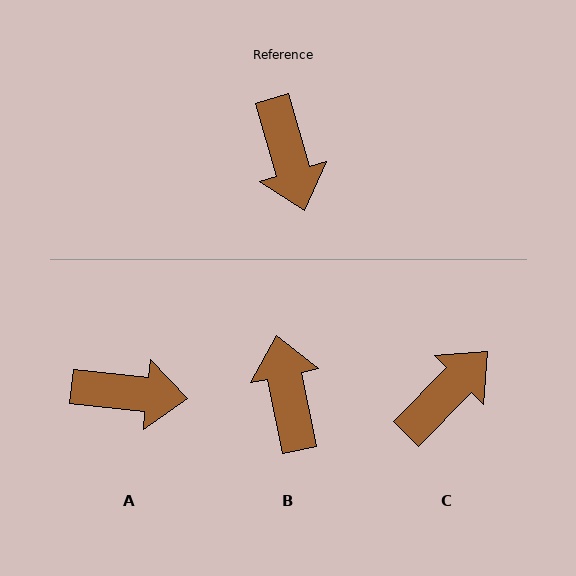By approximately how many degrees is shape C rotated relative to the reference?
Approximately 119 degrees counter-clockwise.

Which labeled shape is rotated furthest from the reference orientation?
B, about 175 degrees away.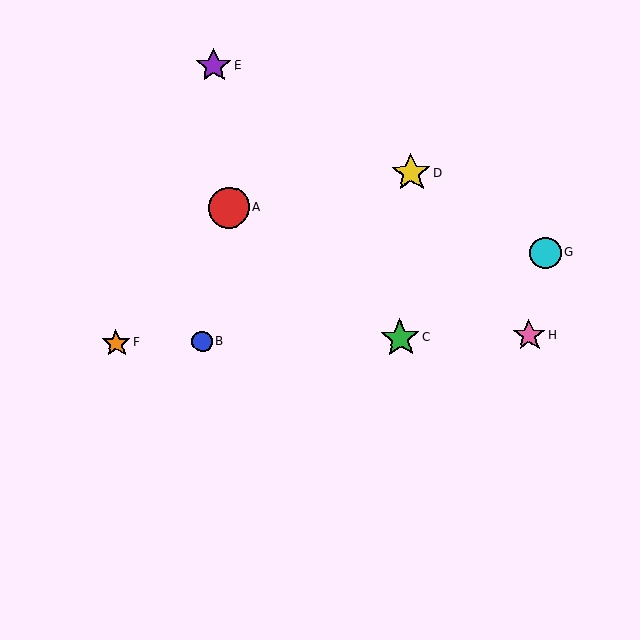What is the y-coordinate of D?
Object D is at y≈173.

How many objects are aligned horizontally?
4 objects (B, C, F, H) are aligned horizontally.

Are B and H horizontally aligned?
Yes, both are at y≈342.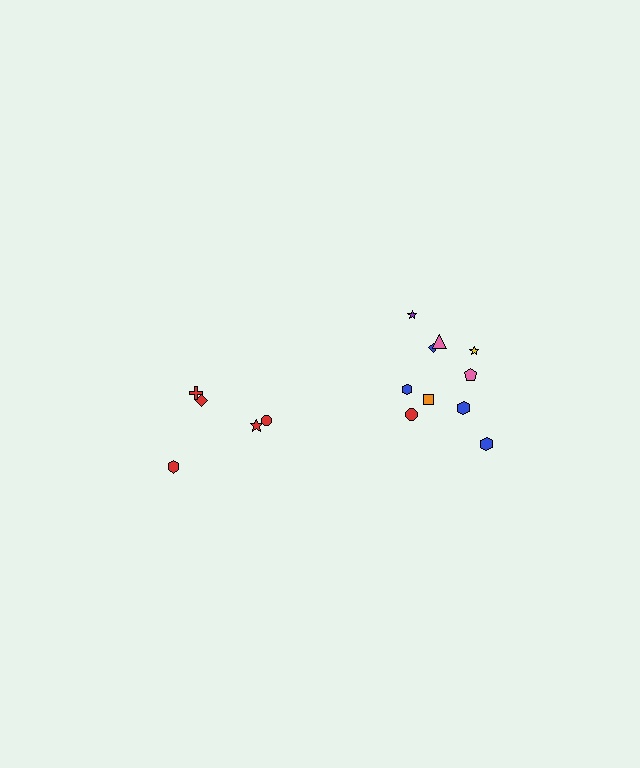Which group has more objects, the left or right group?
The right group.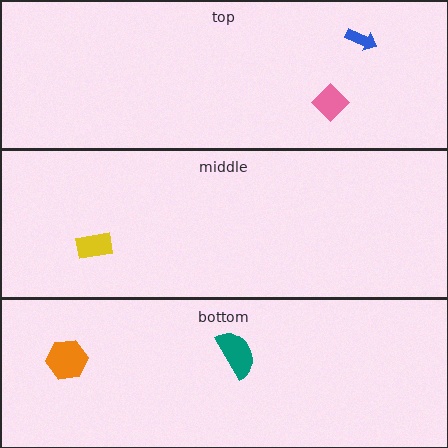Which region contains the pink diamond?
The top region.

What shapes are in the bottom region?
The orange hexagon, the teal semicircle.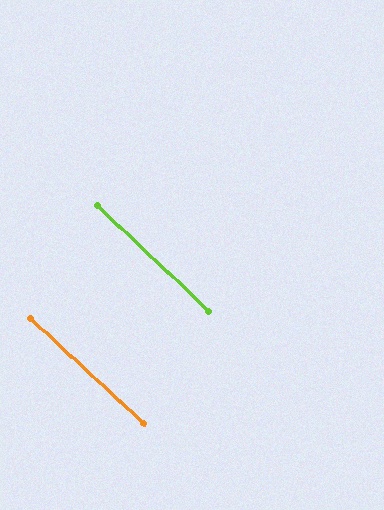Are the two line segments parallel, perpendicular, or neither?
Parallel — their directions differ by only 0.9°.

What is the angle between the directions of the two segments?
Approximately 1 degree.